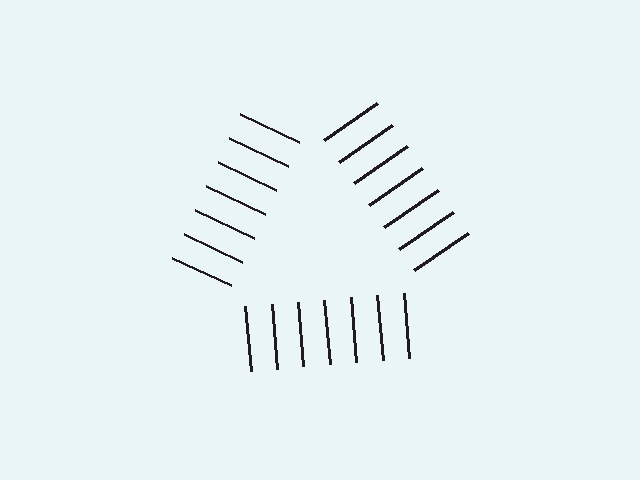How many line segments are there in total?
21 — 7 along each of the 3 edges.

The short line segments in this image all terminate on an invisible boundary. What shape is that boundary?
An illusory triangle — the line segments terminate on its edges but no continuous stroke is drawn.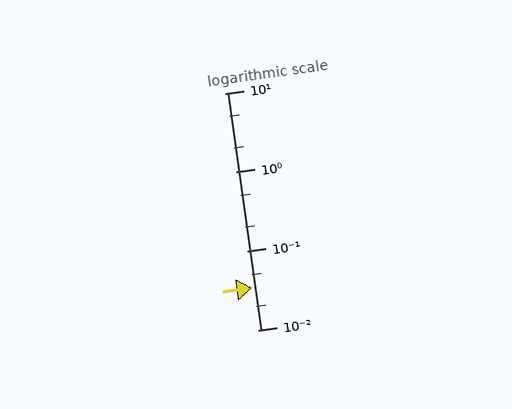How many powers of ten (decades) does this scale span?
The scale spans 3 decades, from 0.01 to 10.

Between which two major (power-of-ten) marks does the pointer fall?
The pointer is between 0.01 and 0.1.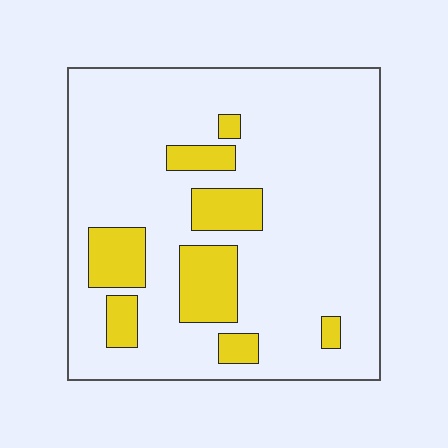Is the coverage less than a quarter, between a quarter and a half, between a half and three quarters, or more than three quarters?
Less than a quarter.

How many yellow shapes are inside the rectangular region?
8.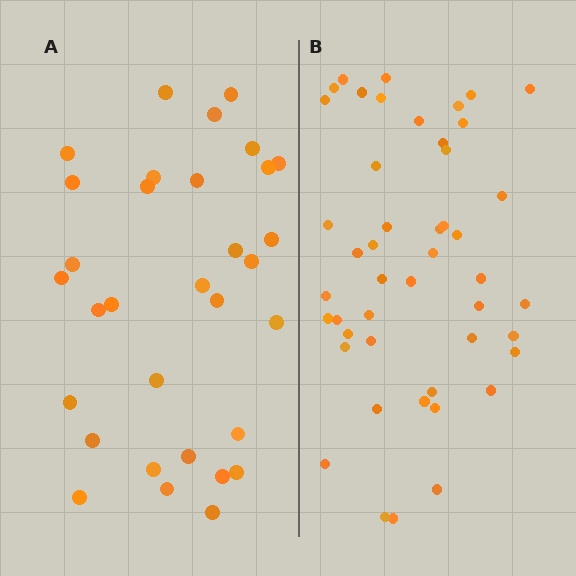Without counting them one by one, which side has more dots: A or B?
Region B (the right region) has more dots.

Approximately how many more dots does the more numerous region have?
Region B has approximately 15 more dots than region A.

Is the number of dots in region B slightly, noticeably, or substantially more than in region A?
Region B has substantially more. The ratio is roughly 1.5 to 1.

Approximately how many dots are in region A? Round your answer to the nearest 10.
About 30 dots. (The exact count is 32, which rounds to 30.)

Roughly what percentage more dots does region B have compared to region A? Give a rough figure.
About 45% more.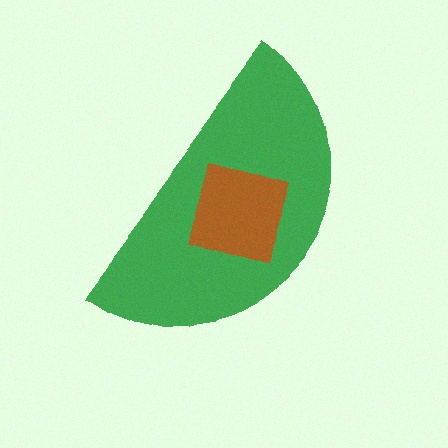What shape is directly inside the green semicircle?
The brown square.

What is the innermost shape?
The brown square.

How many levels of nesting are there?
2.